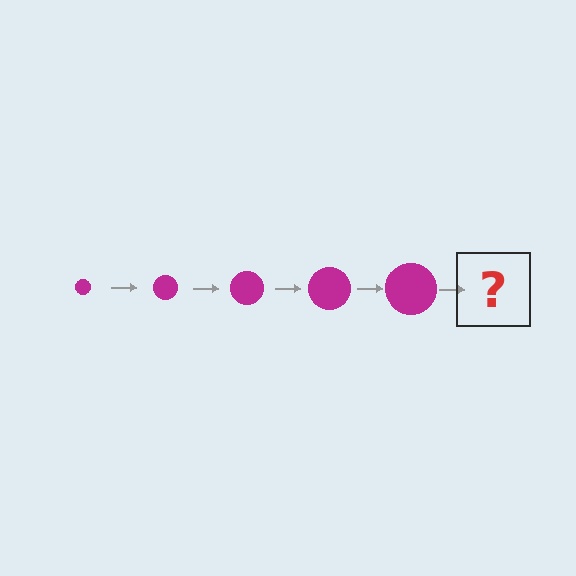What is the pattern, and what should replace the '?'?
The pattern is that the circle gets progressively larger each step. The '?' should be a magenta circle, larger than the previous one.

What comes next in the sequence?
The next element should be a magenta circle, larger than the previous one.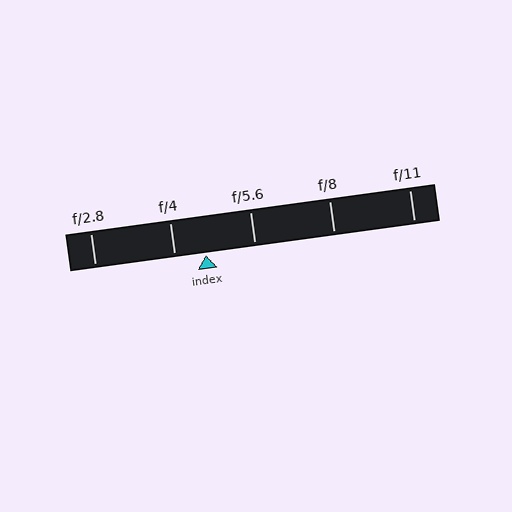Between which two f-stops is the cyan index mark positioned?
The index mark is between f/4 and f/5.6.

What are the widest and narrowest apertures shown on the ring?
The widest aperture shown is f/2.8 and the narrowest is f/11.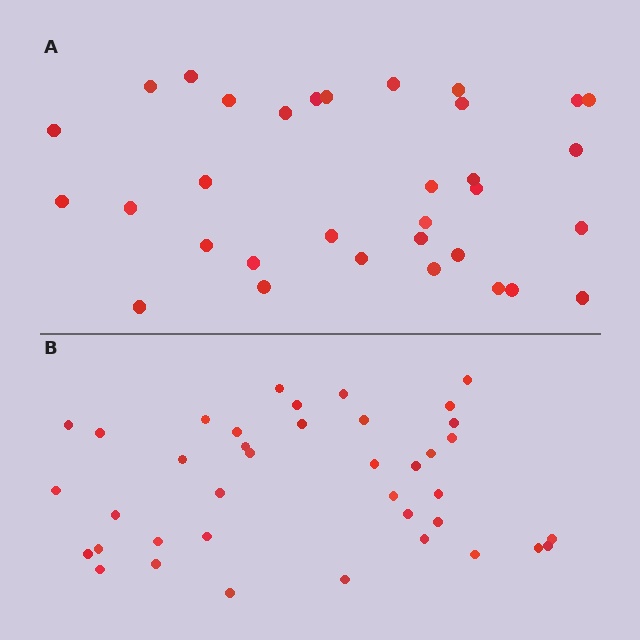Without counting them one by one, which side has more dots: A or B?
Region B (the bottom region) has more dots.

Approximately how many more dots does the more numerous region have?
Region B has about 6 more dots than region A.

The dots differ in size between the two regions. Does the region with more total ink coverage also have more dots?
No. Region A has more total ink coverage because its dots are larger, but region B actually contains more individual dots. Total area can be misleading — the number of items is what matters here.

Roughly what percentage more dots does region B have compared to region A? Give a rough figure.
About 20% more.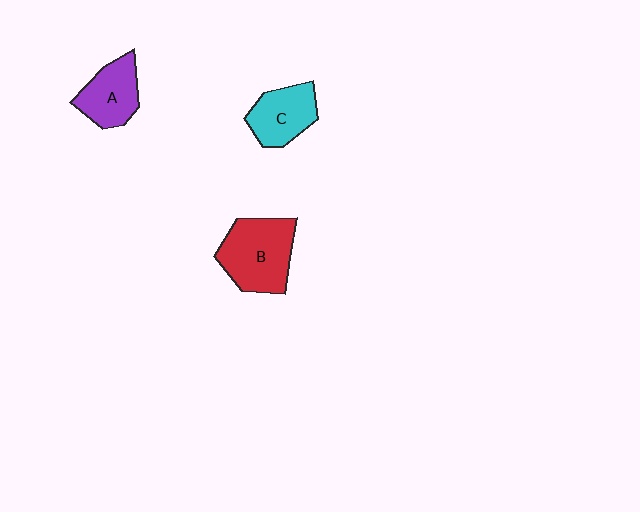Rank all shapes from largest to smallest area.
From largest to smallest: B (red), A (purple), C (cyan).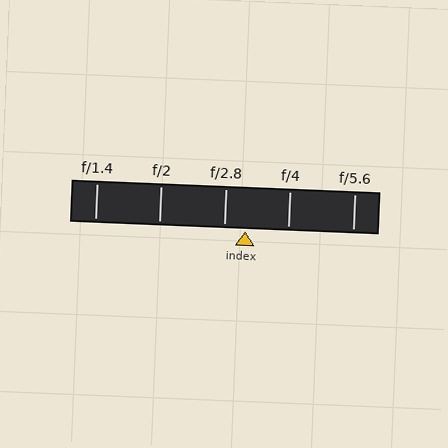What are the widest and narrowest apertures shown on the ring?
The widest aperture shown is f/1.4 and the narrowest is f/5.6.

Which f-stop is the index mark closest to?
The index mark is closest to f/2.8.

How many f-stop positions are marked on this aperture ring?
There are 5 f-stop positions marked.